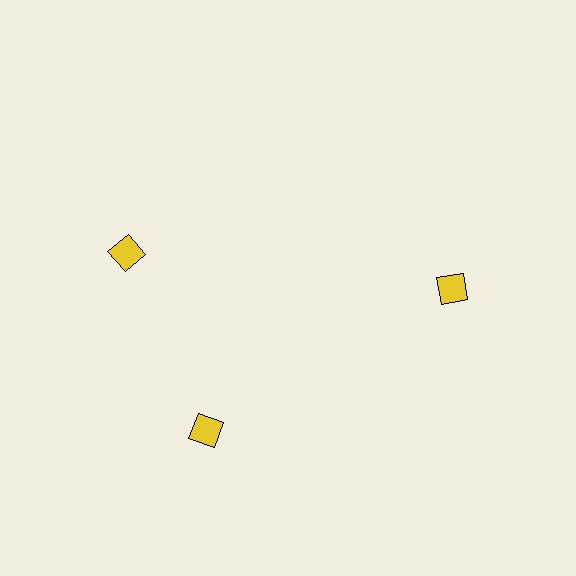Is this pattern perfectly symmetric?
No. The 3 yellow diamonds are arranged in a ring, but one element near the 11 o'clock position is rotated out of alignment along the ring, breaking the 3-fold rotational symmetry.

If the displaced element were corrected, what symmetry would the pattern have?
It would have 3-fold rotational symmetry — the pattern would map onto itself every 120 degrees.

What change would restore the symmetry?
The symmetry would be restored by rotating it back into even spacing with its neighbors so that all 3 diamonds sit at equal angles and equal distance from the center.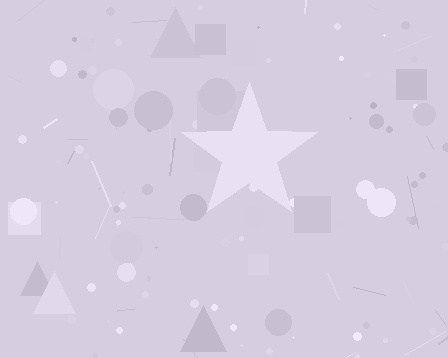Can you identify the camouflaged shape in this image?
The camouflaged shape is a star.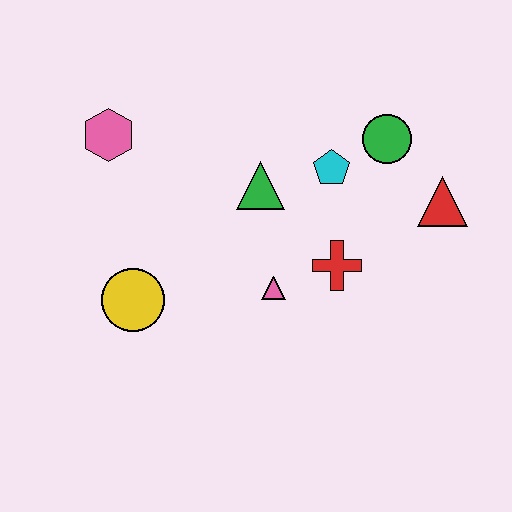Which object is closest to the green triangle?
The cyan pentagon is closest to the green triangle.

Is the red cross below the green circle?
Yes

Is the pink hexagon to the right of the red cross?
No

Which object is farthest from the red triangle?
The pink hexagon is farthest from the red triangle.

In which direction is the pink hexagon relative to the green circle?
The pink hexagon is to the left of the green circle.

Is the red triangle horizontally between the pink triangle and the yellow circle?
No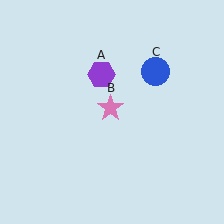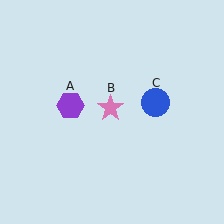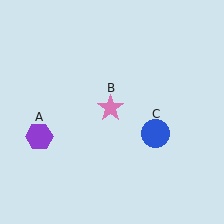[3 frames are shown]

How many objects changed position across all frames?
2 objects changed position: purple hexagon (object A), blue circle (object C).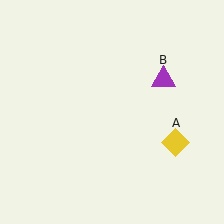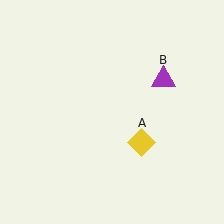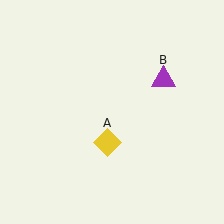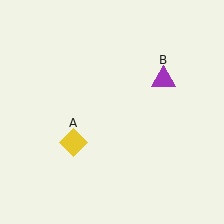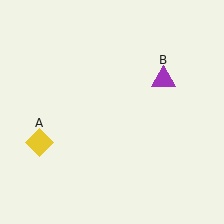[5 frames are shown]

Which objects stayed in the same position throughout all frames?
Purple triangle (object B) remained stationary.